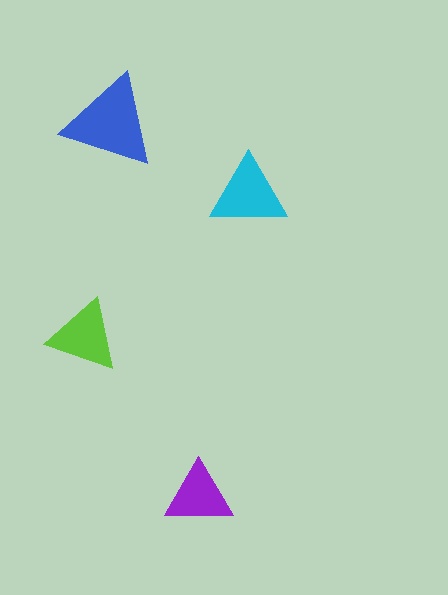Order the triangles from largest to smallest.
the blue one, the cyan one, the lime one, the purple one.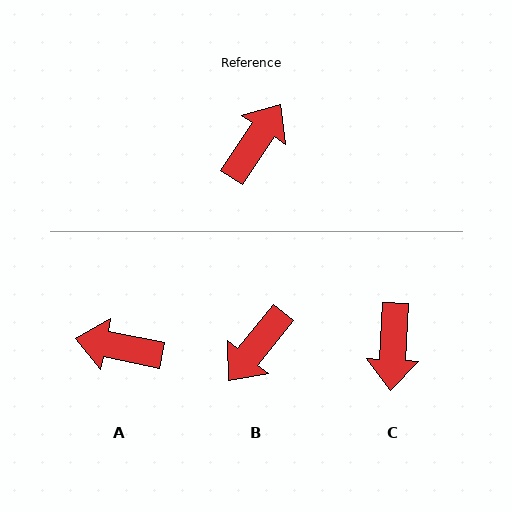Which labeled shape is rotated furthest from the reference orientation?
B, about 175 degrees away.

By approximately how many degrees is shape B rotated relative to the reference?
Approximately 175 degrees counter-clockwise.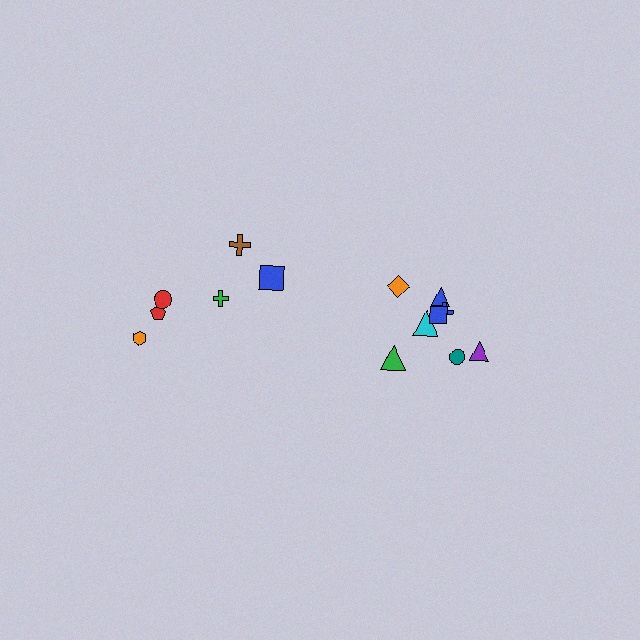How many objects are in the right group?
There are 8 objects.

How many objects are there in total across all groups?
There are 14 objects.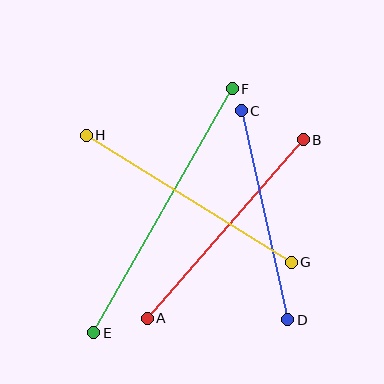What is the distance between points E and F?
The distance is approximately 281 pixels.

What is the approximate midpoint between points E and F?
The midpoint is at approximately (163, 211) pixels.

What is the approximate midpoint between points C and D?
The midpoint is at approximately (265, 215) pixels.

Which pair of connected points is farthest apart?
Points E and F are farthest apart.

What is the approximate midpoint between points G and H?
The midpoint is at approximately (189, 199) pixels.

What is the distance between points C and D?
The distance is approximately 214 pixels.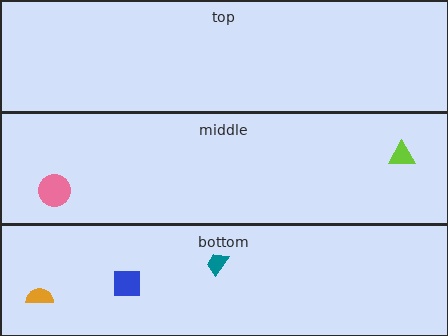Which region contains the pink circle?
The middle region.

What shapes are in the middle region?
The pink circle, the lime triangle.